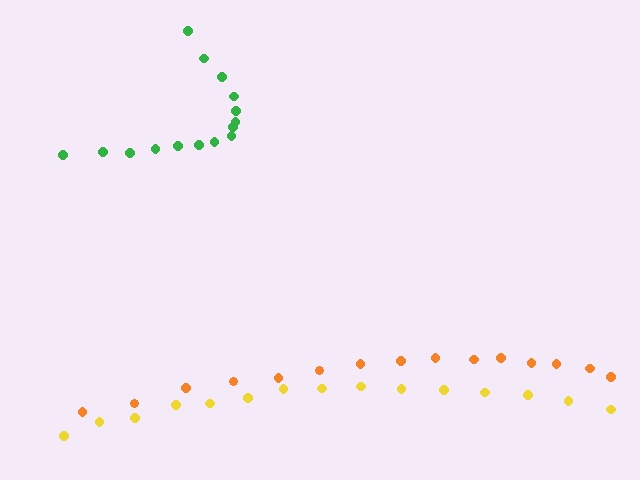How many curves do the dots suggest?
There are 3 distinct paths.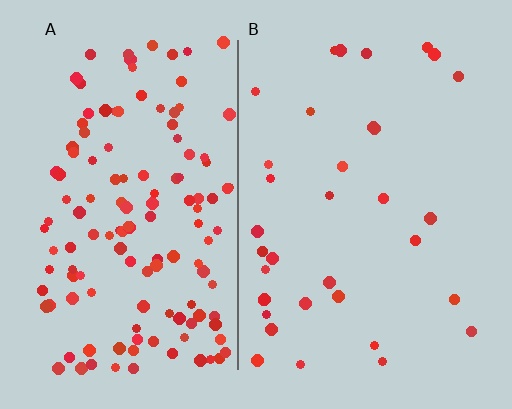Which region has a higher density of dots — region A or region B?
A (the left).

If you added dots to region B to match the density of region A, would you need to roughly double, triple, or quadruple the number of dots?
Approximately quadruple.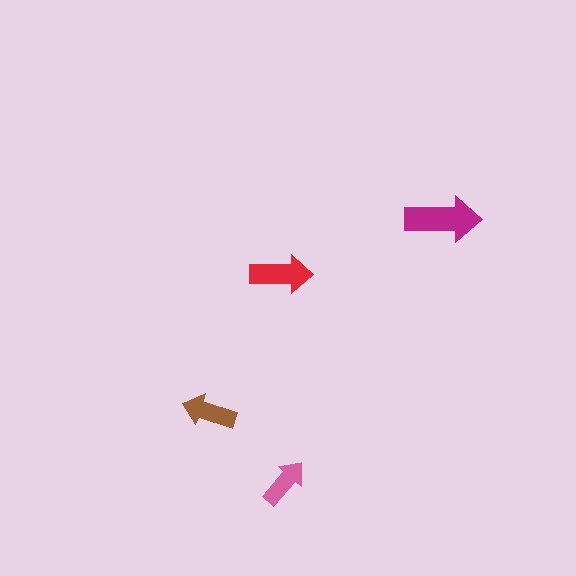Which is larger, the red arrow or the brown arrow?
The red one.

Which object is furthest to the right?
The magenta arrow is rightmost.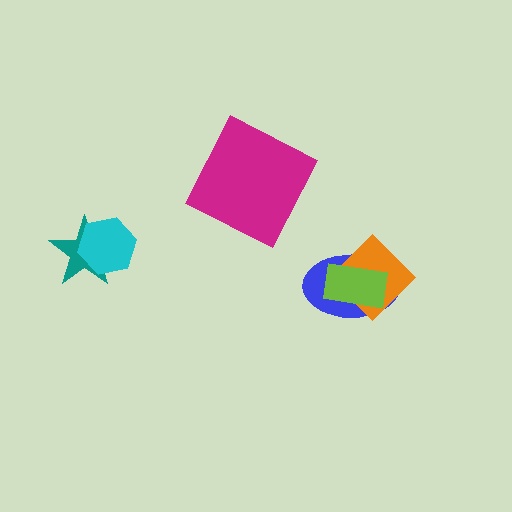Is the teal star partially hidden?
Yes, it is partially covered by another shape.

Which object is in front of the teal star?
The cyan hexagon is in front of the teal star.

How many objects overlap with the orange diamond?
2 objects overlap with the orange diamond.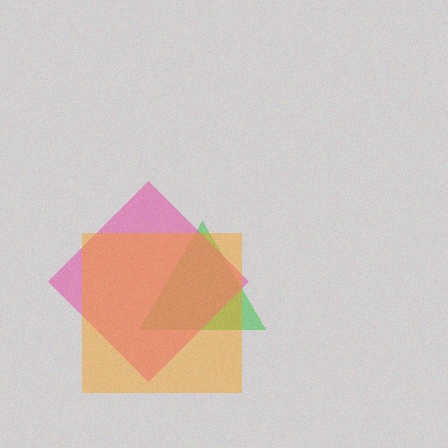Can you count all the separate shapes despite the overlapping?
Yes, there are 3 separate shapes.